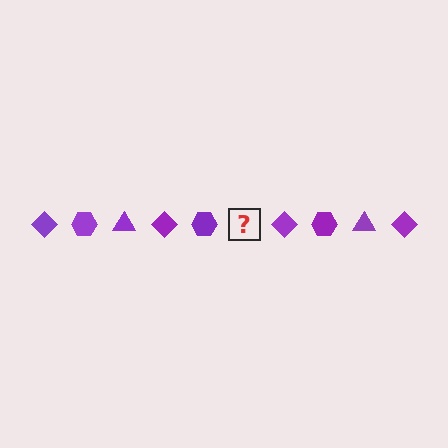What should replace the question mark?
The question mark should be replaced with a purple triangle.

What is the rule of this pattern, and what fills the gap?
The rule is that the pattern cycles through diamond, hexagon, triangle shapes in purple. The gap should be filled with a purple triangle.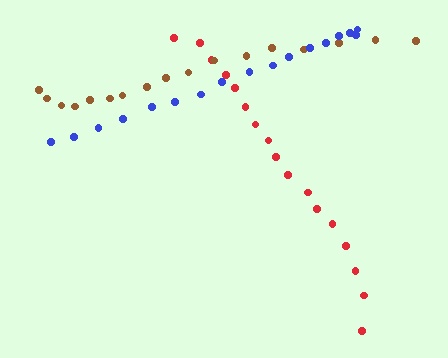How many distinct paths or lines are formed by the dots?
There are 3 distinct paths.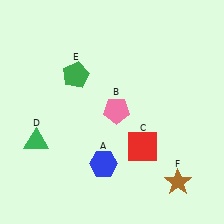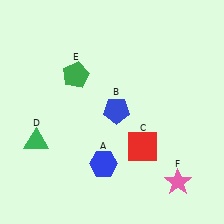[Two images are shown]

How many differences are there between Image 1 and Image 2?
There are 2 differences between the two images.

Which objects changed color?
B changed from pink to blue. F changed from brown to pink.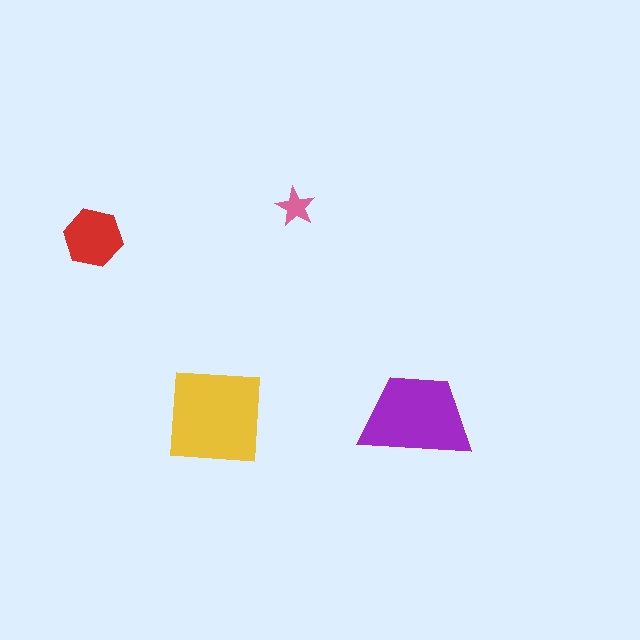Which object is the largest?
The yellow square.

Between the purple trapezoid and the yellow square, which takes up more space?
The yellow square.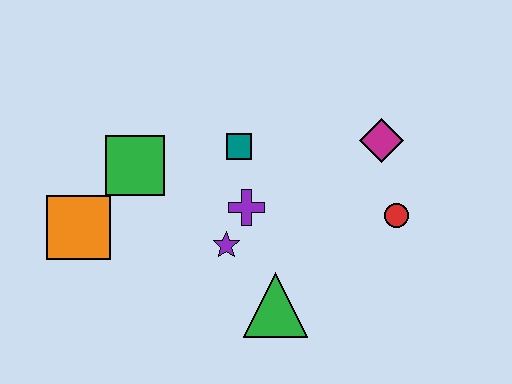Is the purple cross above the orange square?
Yes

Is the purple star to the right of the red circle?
No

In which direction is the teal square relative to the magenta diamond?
The teal square is to the left of the magenta diamond.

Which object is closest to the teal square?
The purple cross is closest to the teal square.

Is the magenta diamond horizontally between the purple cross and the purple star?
No